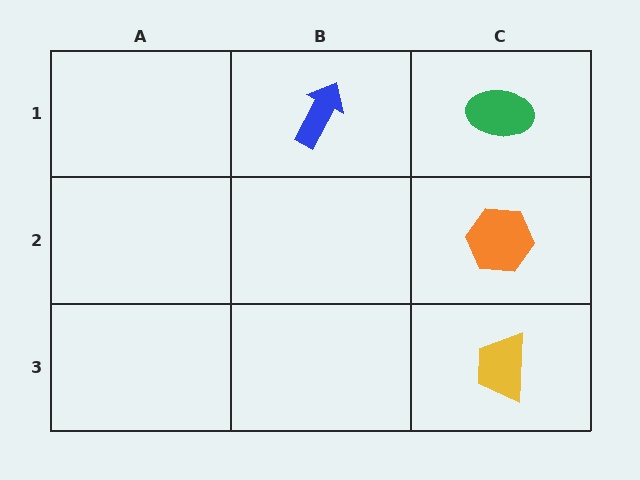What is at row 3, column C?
A yellow trapezoid.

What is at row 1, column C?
A green ellipse.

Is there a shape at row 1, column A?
No, that cell is empty.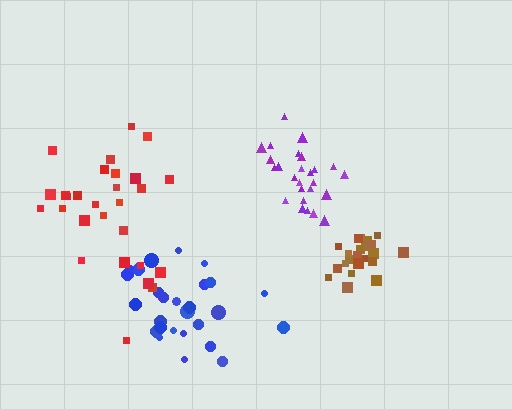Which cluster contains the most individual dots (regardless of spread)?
Red (28).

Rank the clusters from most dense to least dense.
purple, brown, blue, red.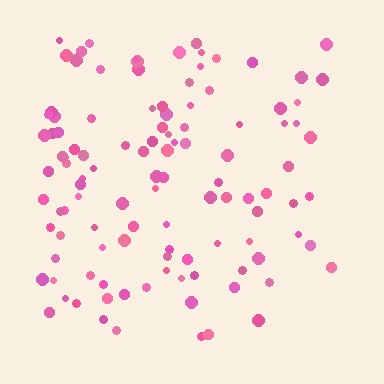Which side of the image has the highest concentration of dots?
The left.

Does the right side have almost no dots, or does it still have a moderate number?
Still a moderate number, just noticeably fewer than the left.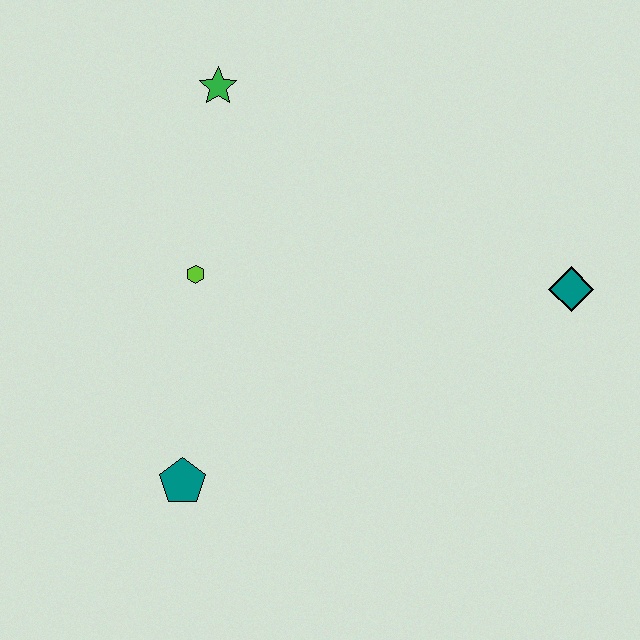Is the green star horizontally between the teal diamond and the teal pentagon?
Yes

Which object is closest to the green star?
The lime hexagon is closest to the green star.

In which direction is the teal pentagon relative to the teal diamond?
The teal pentagon is to the left of the teal diamond.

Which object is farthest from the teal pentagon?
The teal diamond is farthest from the teal pentagon.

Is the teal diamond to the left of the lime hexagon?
No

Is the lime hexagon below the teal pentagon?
No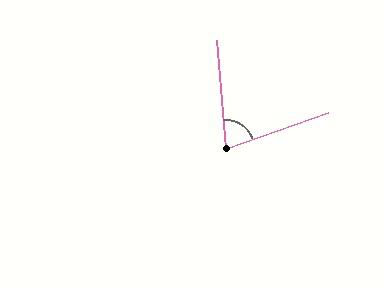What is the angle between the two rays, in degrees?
Approximately 75 degrees.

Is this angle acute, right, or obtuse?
It is acute.